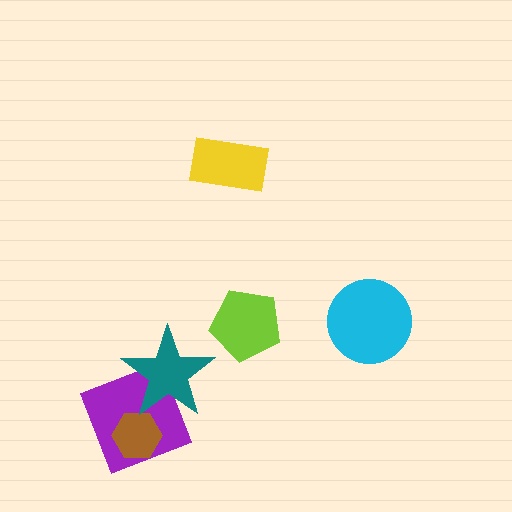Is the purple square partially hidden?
Yes, it is partially covered by another shape.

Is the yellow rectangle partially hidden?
No, no other shape covers it.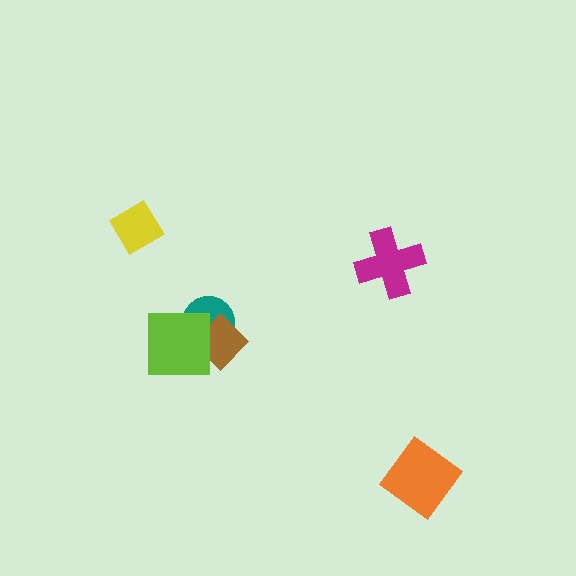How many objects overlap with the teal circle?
2 objects overlap with the teal circle.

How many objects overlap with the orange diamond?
0 objects overlap with the orange diamond.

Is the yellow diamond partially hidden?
No, no other shape covers it.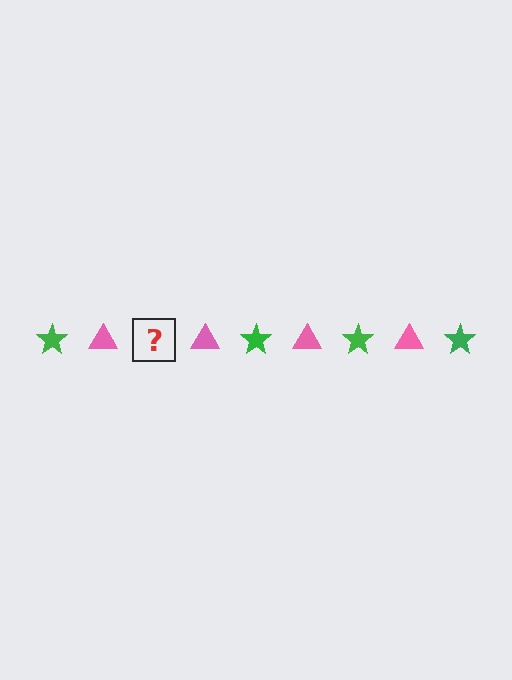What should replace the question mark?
The question mark should be replaced with a green star.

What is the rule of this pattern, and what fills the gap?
The rule is that the pattern alternates between green star and pink triangle. The gap should be filled with a green star.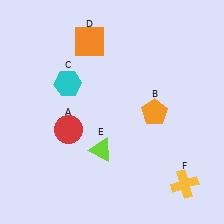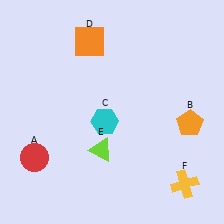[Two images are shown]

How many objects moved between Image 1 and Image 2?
3 objects moved between the two images.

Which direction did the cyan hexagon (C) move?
The cyan hexagon (C) moved down.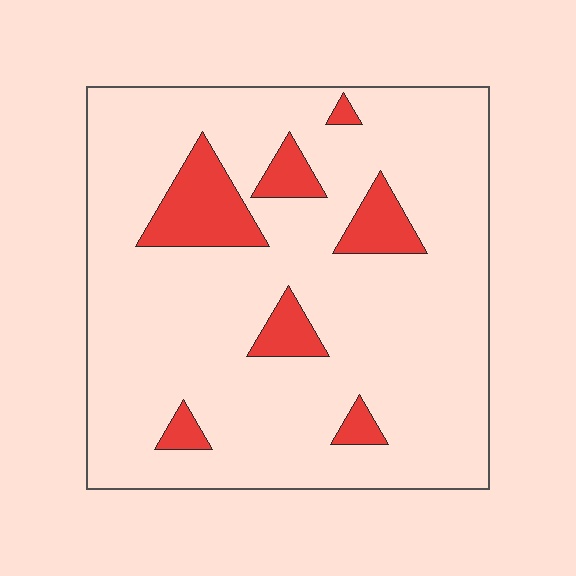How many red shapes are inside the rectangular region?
7.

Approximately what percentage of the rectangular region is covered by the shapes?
Approximately 15%.